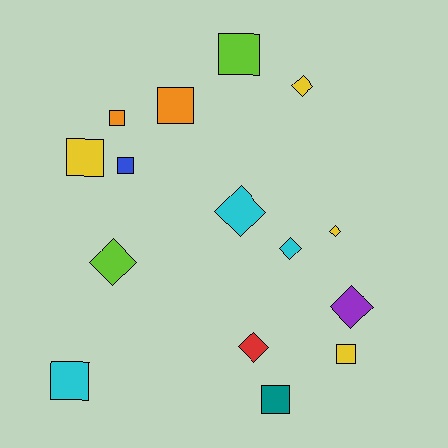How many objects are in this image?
There are 15 objects.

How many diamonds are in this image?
There are 7 diamonds.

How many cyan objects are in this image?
There are 3 cyan objects.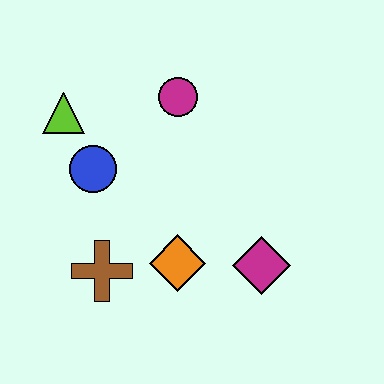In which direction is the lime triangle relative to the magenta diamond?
The lime triangle is to the left of the magenta diamond.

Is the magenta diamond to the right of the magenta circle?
Yes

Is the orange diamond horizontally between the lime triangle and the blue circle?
No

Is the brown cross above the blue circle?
No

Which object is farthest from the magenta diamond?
The lime triangle is farthest from the magenta diamond.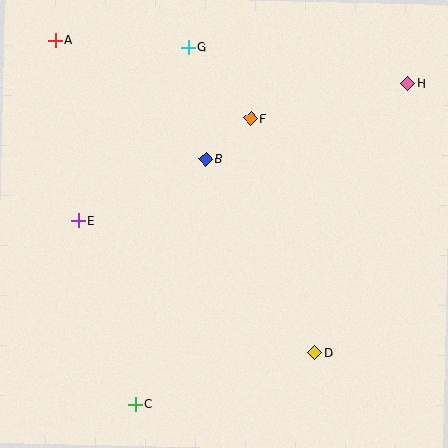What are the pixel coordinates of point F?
Point F is at (251, 118).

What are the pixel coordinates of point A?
Point A is at (55, 40).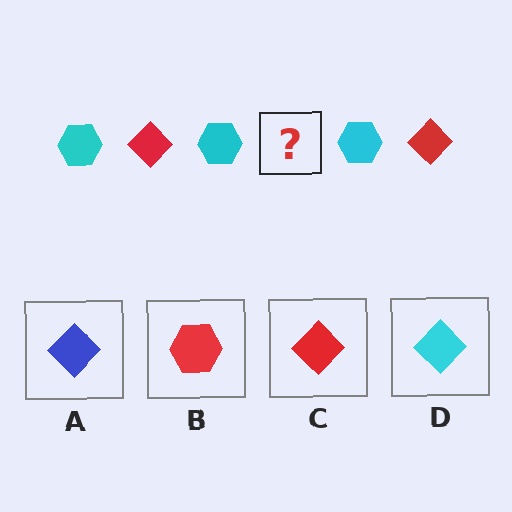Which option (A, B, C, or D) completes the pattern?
C.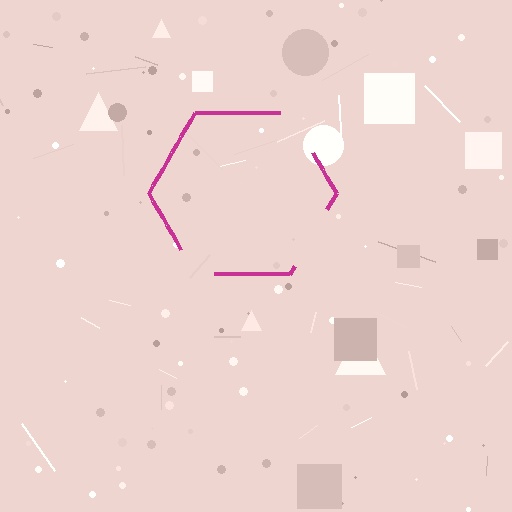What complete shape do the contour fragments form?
The contour fragments form a hexagon.